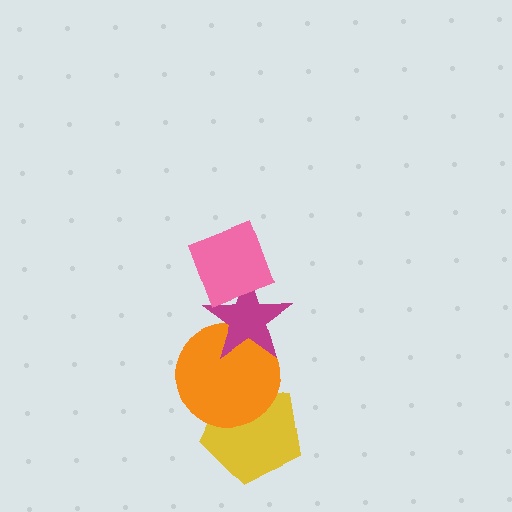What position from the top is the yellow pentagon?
The yellow pentagon is 4th from the top.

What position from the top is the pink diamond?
The pink diamond is 1st from the top.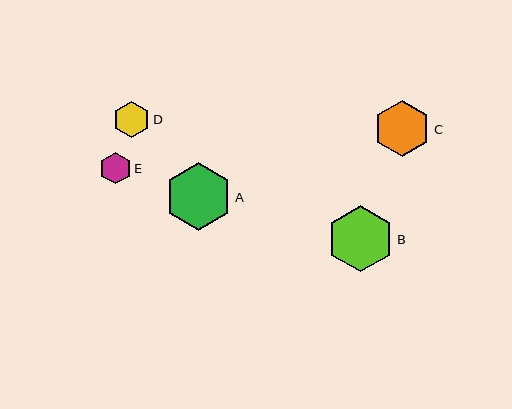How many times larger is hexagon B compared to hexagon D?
Hexagon B is approximately 1.8 times the size of hexagon D.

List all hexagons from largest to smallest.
From largest to smallest: A, B, C, D, E.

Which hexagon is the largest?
Hexagon A is the largest with a size of approximately 67 pixels.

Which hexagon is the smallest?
Hexagon E is the smallest with a size of approximately 32 pixels.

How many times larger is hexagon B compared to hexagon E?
Hexagon B is approximately 2.1 times the size of hexagon E.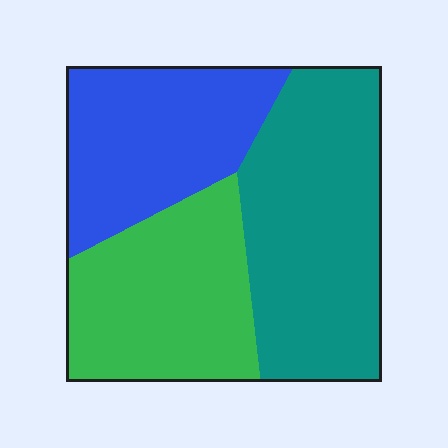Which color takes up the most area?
Teal, at roughly 40%.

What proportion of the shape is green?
Green takes up about one third (1/3) of the shape.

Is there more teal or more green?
Teal.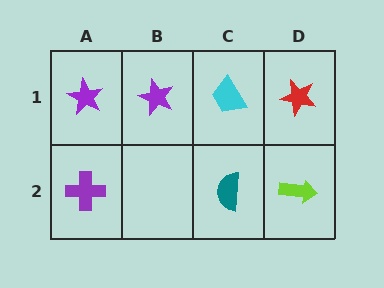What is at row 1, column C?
A cyan trapezoid.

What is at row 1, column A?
A purple star.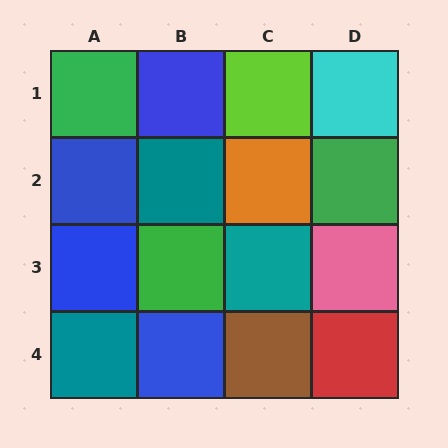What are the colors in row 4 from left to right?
Teal, blue, brown, red.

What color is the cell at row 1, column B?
Blue.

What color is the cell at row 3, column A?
Blue.